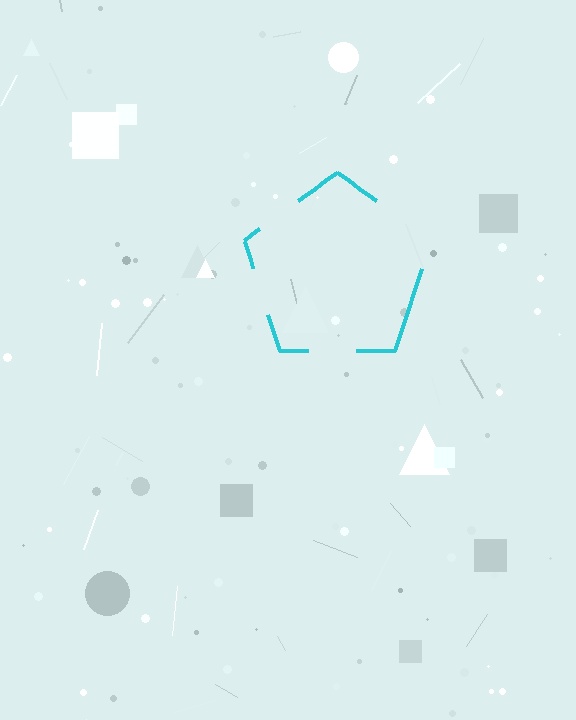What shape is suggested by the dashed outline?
The dashed outline suggests a pentagon.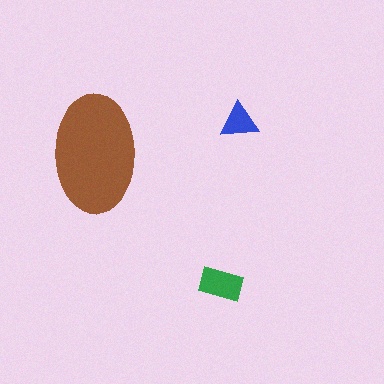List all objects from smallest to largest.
The blue triangle, the green rectangle, the brown ellipse.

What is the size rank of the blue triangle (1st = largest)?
3rd.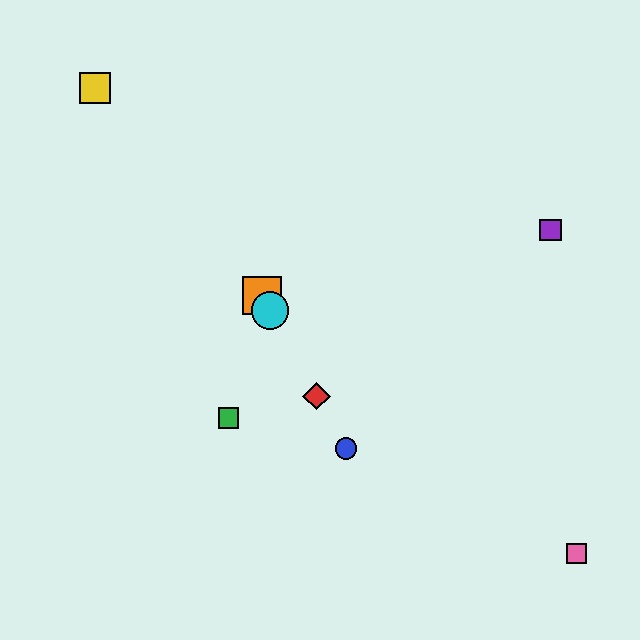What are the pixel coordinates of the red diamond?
The red diamond is at (317, 396).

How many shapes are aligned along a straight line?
4 shapes (the red diamond, the blue circle, the orange square, the cyan circle) are aligned along a straight line.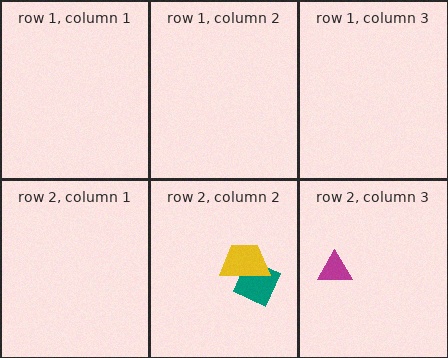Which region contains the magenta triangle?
The row 2, column 3 region.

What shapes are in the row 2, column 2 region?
The teal diamond, the yellow trapezoid.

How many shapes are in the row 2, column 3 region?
1.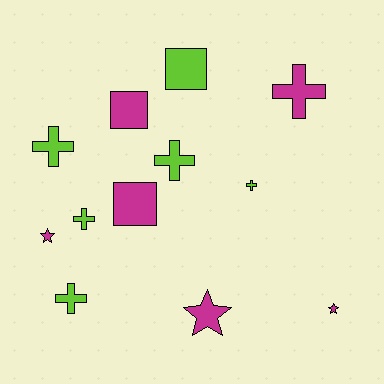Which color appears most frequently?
Lime, with 6 objects.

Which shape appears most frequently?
Cross, with 6 objects.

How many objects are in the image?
There are 12 objects.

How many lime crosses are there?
There are 5 lime crosses.